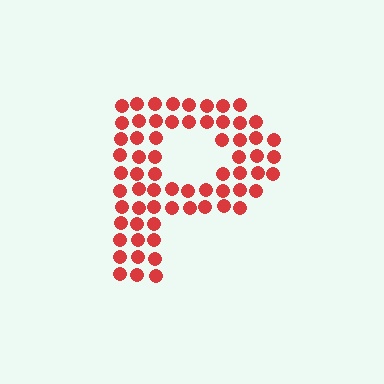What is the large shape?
The large shape is the letter P.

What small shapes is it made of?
It is made of small circles.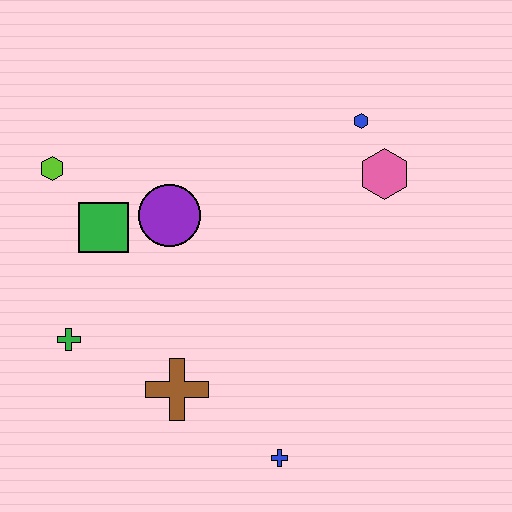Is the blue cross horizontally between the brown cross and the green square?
No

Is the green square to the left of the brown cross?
Yes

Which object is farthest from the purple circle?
The blue cross is farthest from the purple circle.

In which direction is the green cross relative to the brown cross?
The green cross is to the left of the brown cross.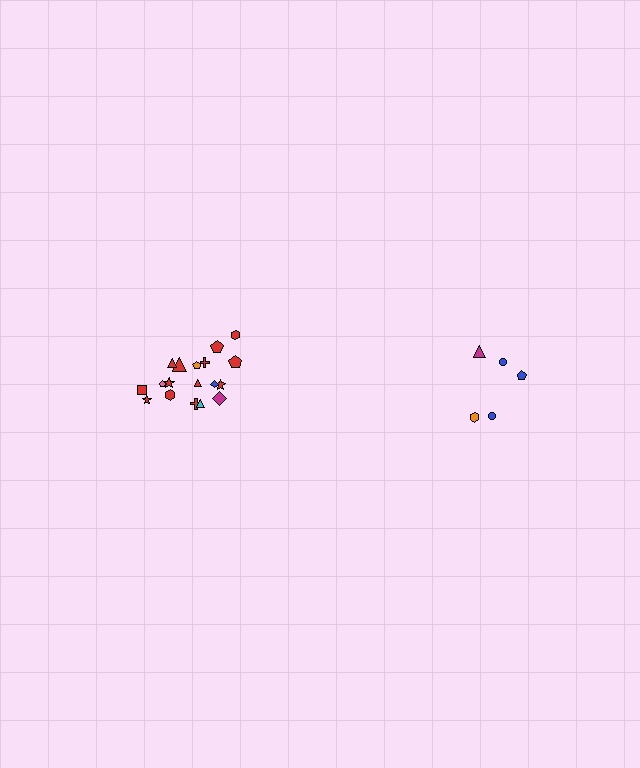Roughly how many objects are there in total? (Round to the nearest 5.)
Roughly 25 objects in total.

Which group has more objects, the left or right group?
The left group.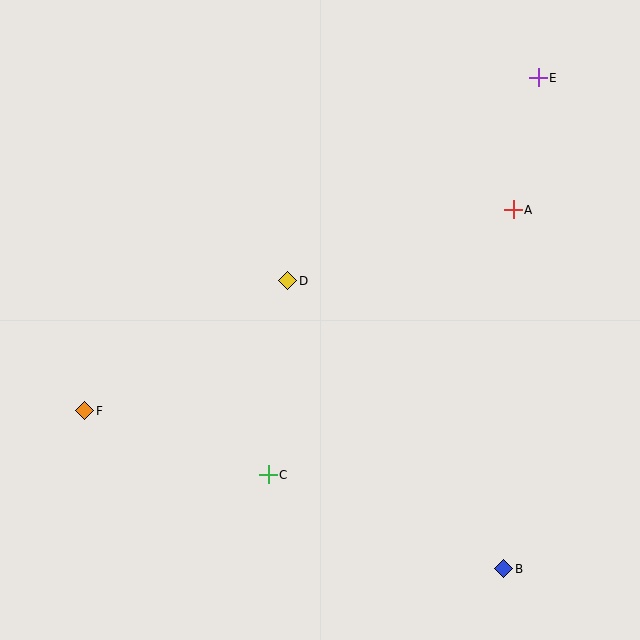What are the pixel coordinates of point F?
Point F is at (85, 411).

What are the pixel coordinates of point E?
Point E is at (538, 78).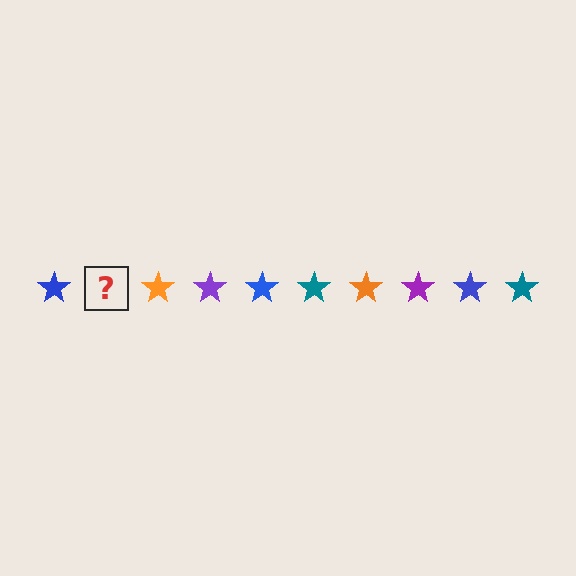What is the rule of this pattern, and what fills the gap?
The rule is that the pattern cycles through blue, teal, orange, purple stars. The gap should be filled with a teal star.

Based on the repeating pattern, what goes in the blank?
The blank should be a teal star.